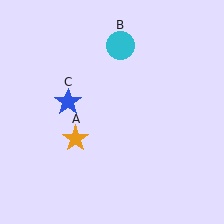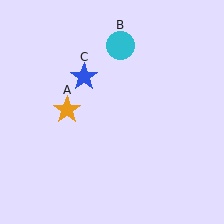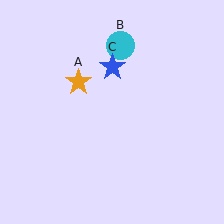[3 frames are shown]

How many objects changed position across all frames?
2 objects changed position: orange star (object A), blue star (object C).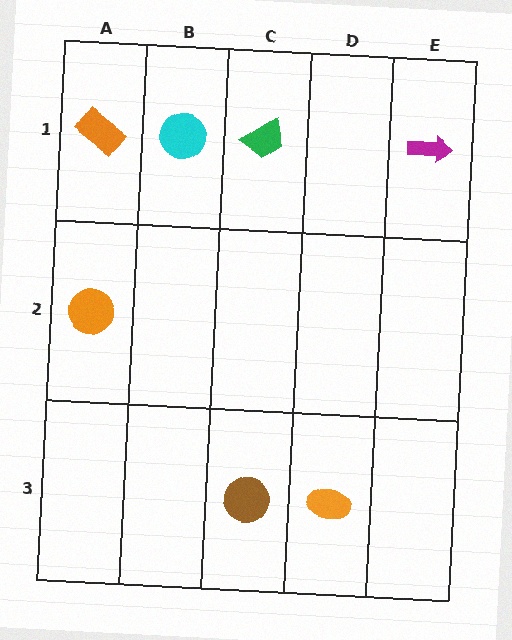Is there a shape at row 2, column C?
No, that cell is empty.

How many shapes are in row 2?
1 shape.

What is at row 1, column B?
A cyan circle.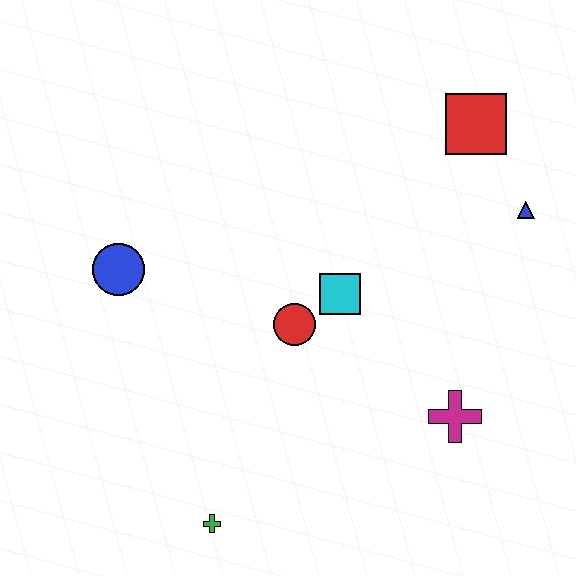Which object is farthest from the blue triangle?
The green cross is farthest from the blue triangle.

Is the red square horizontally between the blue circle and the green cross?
No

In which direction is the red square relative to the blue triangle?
The red square is above the blue triangle.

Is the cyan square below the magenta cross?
No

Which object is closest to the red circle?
The cyan square is closest to the red circle.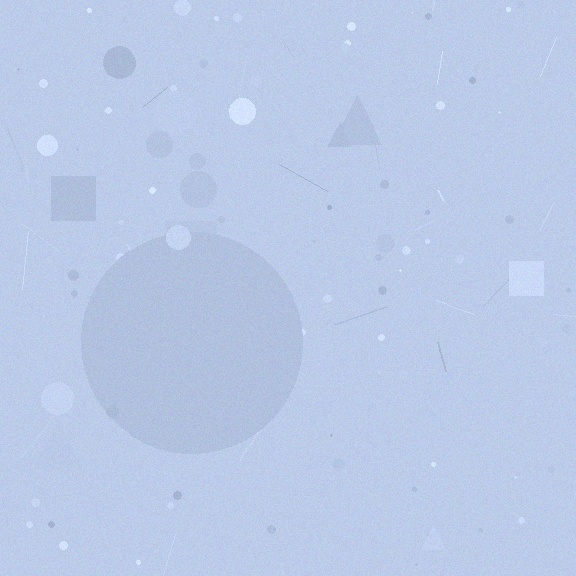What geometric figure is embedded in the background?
A circle is embedded in the background.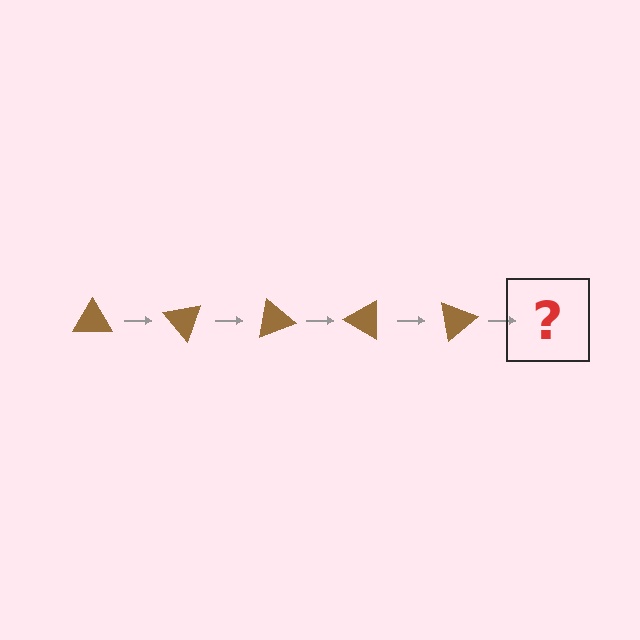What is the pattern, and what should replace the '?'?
The pattern is that the triangle rotates 50 degrees each step. The '?' should be a brown triangle rotated 250 degrees.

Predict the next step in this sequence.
The next step is a brown triangle rotated 250 degrees.